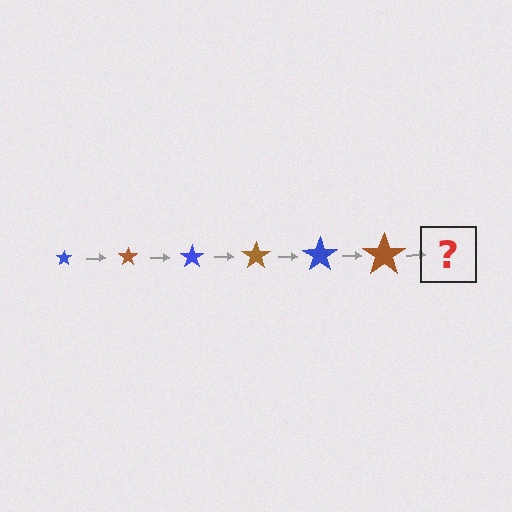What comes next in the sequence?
The next element should be a blue star, larger than the previous one.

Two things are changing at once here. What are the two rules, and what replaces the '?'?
The two rules are that the star grows larger each step and the color cycles through blue and brown. The '?' should be a blue star, larger than the previous one.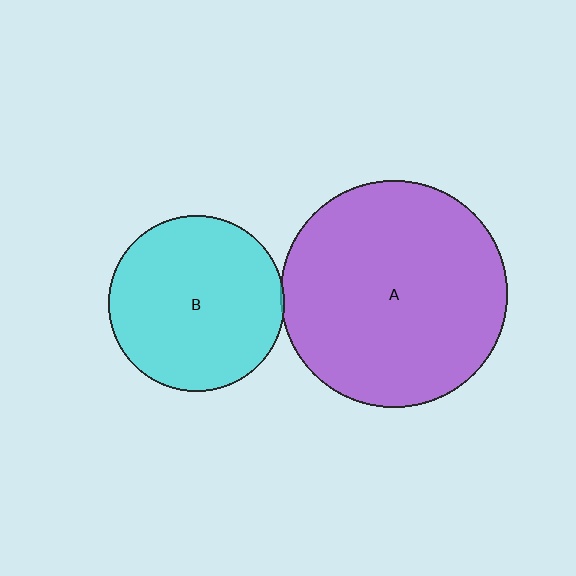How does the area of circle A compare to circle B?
Approximately 1.7 times.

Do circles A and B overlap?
Yes.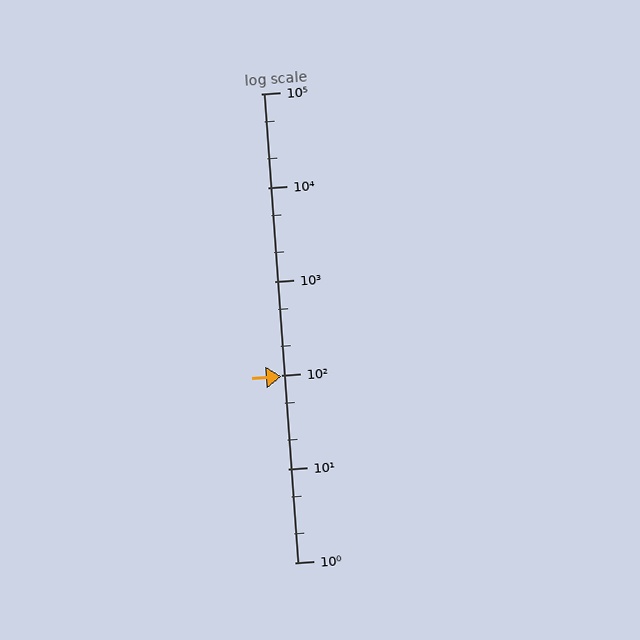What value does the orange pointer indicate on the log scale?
The pointer indicates approximately 97.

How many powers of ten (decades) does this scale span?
The scale spans 5 decades, from 1 to 100000.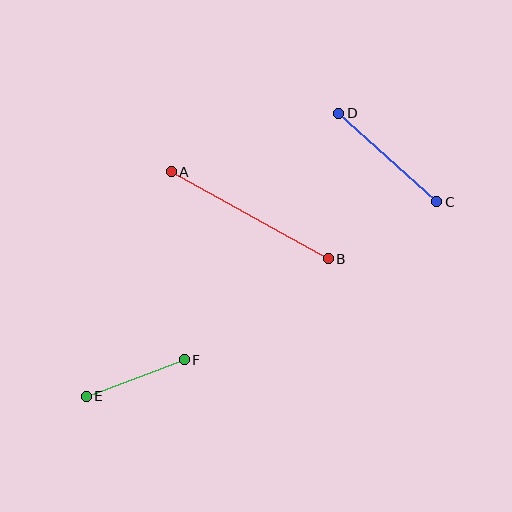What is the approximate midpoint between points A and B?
The midpoint is at approximately (250, 215) pixels.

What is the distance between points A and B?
The distance is approximately 180 pixels.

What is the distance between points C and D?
The distance is approximately 132 pixels.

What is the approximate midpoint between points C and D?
The midpoint is at approximately (388, 158) pixels.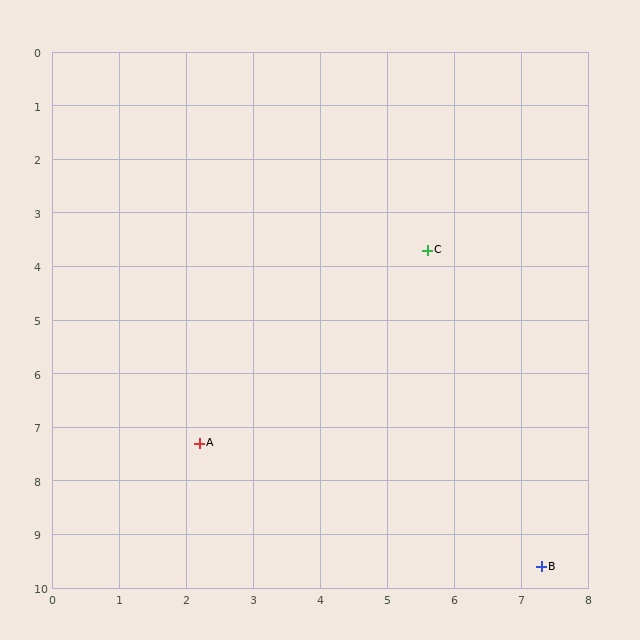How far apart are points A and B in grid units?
Points A and B are about 5.6 grid units apart.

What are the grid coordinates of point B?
Point B is at approximately (7.3, 9.6).